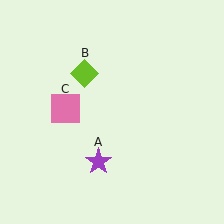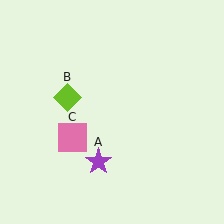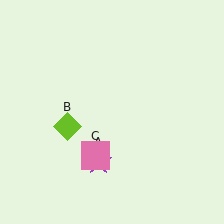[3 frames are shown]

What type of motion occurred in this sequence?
The lime diamond (object B), pink square (object C) rotated counterclockwise around the center of the scene.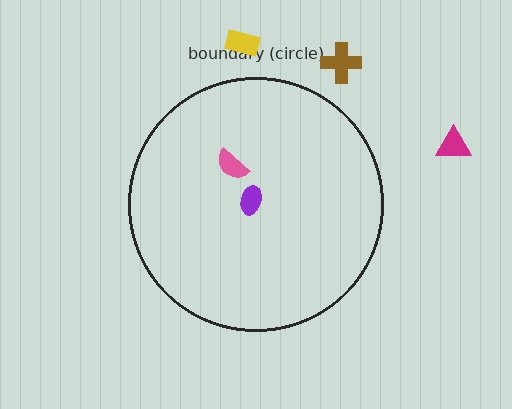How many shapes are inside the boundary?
2 inside, 3 outside.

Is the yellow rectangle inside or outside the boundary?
Outside.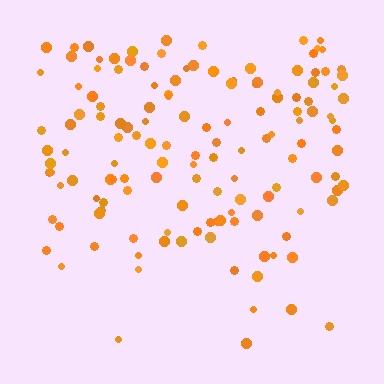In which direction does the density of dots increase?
From bottom to top, with the top side densest.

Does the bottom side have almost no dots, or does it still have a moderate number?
Still a moderate number, just noticeably fewer than the top.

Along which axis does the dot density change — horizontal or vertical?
Vertical.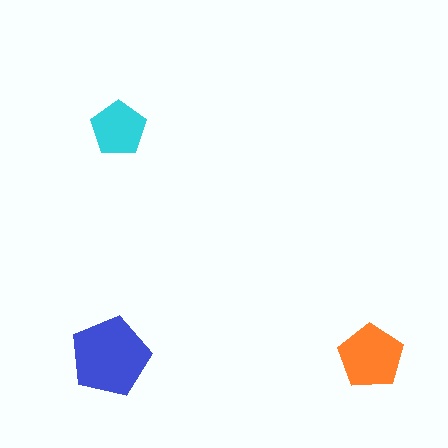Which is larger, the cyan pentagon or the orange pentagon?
The orange one.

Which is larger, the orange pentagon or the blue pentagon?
The blue one.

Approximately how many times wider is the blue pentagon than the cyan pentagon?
About 1.5 times wider.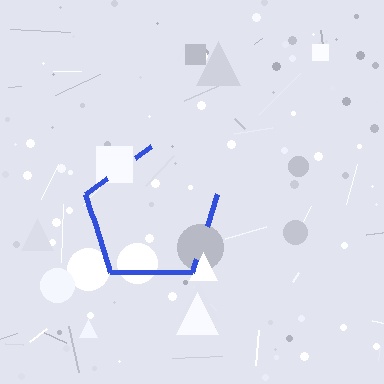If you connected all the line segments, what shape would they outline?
They would outline a pentagon.